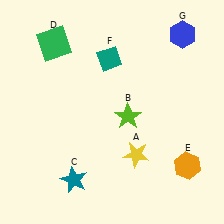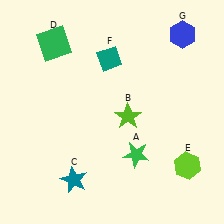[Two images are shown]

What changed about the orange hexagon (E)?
In Image 1, E is orange. In Image 2, it changed to lime.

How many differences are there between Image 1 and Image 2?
There are 2 differences between the two images.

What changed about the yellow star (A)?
In Image 1, A is yellow. In Image 2, it changed to green.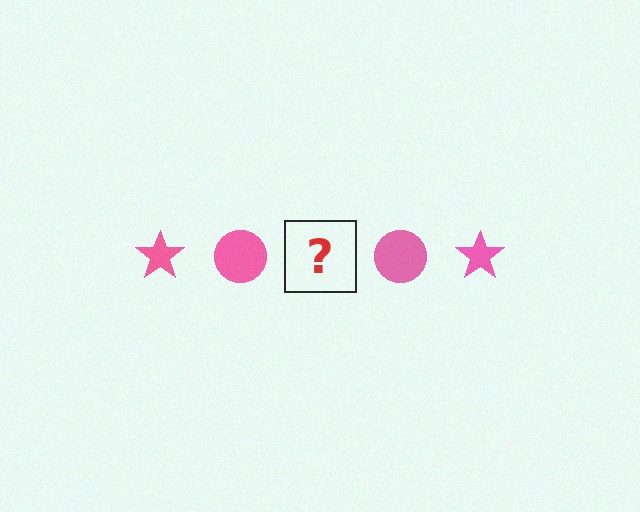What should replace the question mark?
The question mark should be replaced with a pink star.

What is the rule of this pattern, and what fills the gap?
The rule is that the pattern cycles through star, circle shapes in pink. The gap should be filled with a pink star.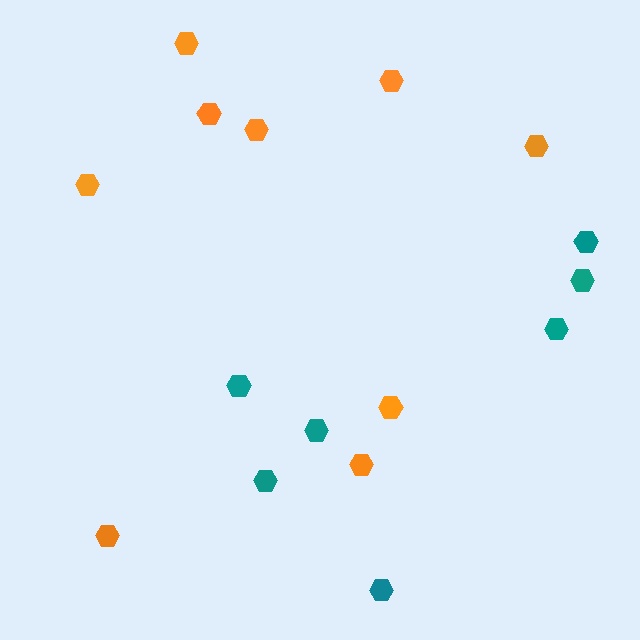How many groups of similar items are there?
There are 2 groups: one group of teal hexagons (7) and one group of orange hexagons (9).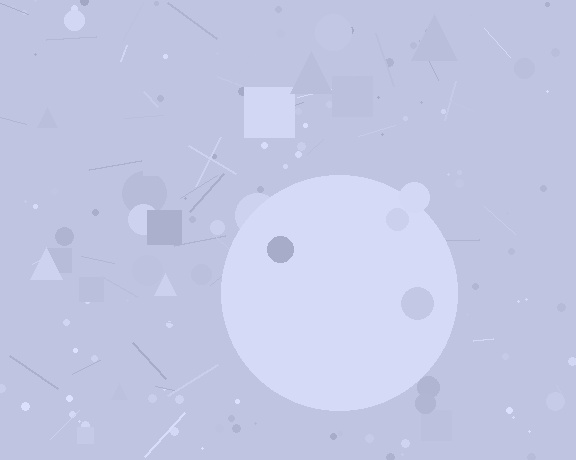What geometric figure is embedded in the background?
A circle is embedded in the background.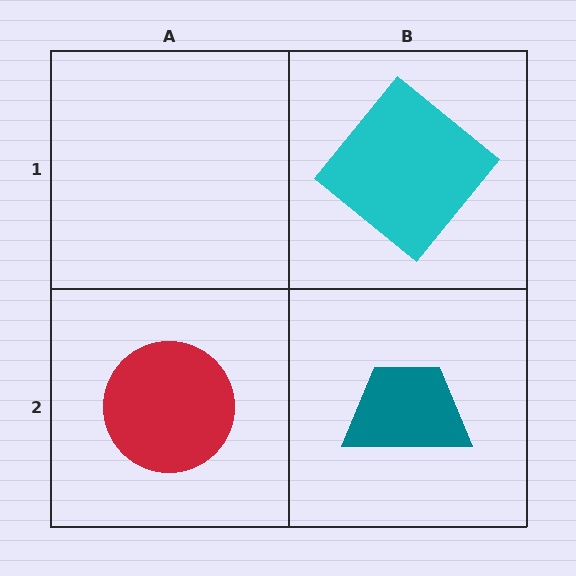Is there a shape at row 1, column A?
No, that cell is empty.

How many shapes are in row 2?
2 shapes.